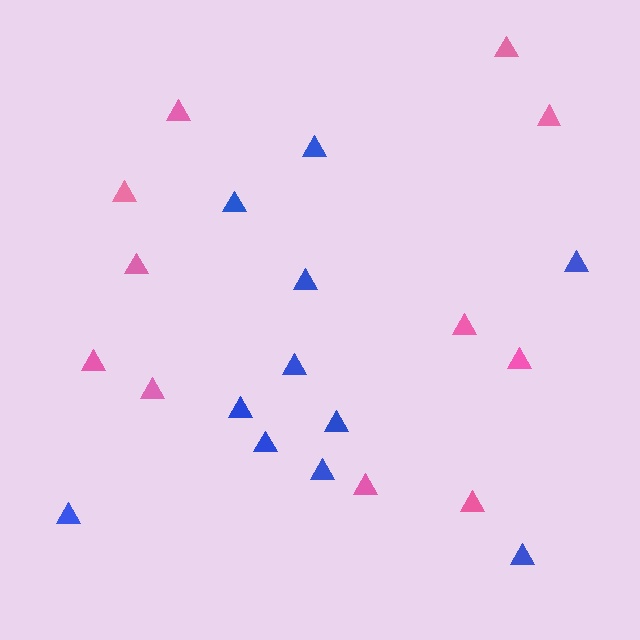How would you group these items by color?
There are 2 groups: one group of blue triangles (11) and one group of pink triangles (11).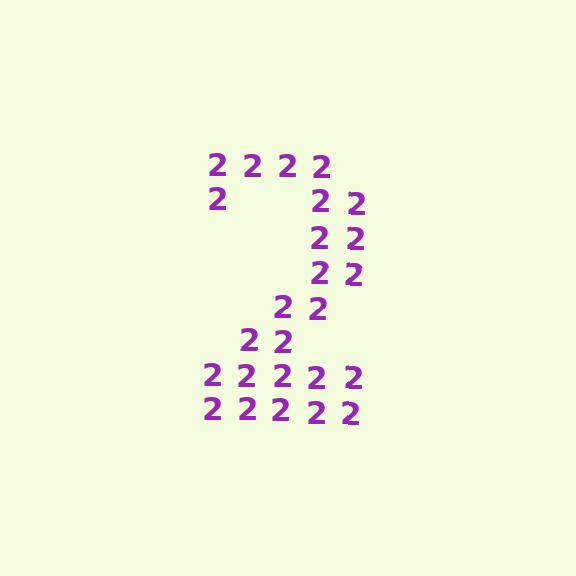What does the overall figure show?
The overall figure shows the digit 2.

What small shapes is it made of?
It is made of small digit 2's.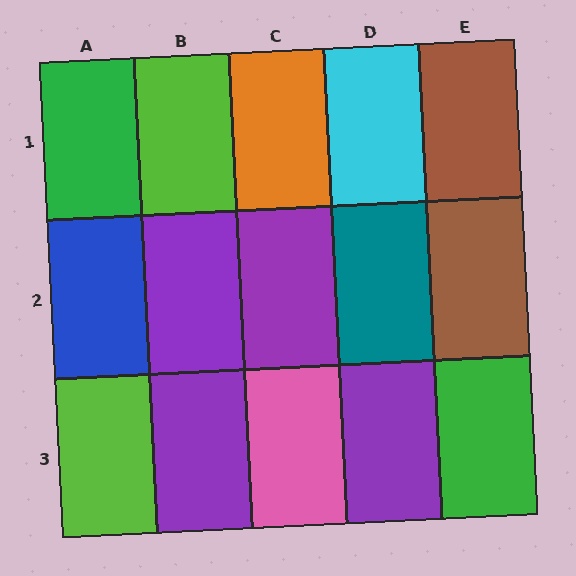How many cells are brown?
2 cells are brown.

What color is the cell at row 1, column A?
Green.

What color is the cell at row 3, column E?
Green.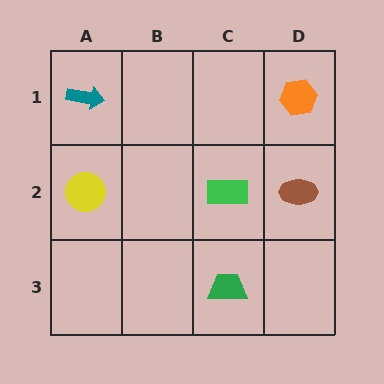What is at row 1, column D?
An orange hexagon.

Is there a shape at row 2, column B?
No, that cell is empty.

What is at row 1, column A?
A teal arrow.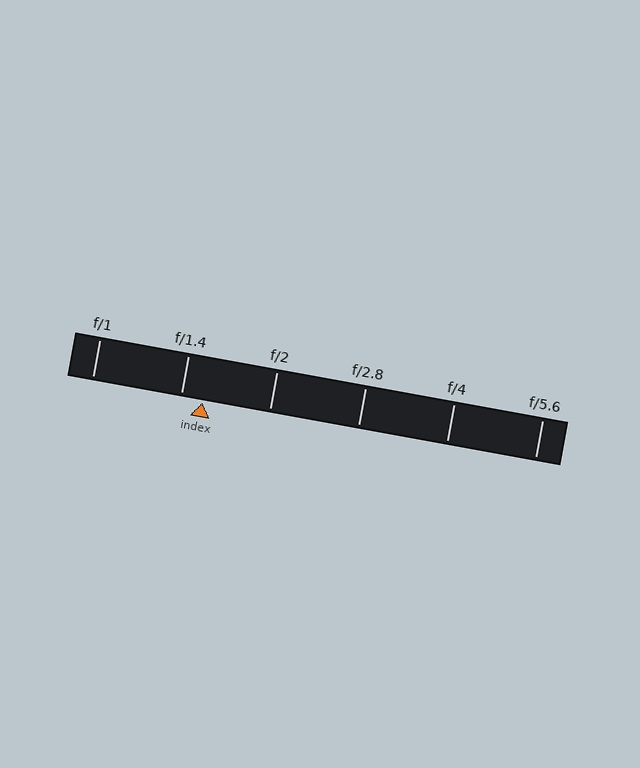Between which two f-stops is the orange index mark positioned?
The index mark is between f/1.4 and f/2.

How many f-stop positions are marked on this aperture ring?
There are 6 f-stop positions marked.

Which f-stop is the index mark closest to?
The index mark is closest to f/1.4.